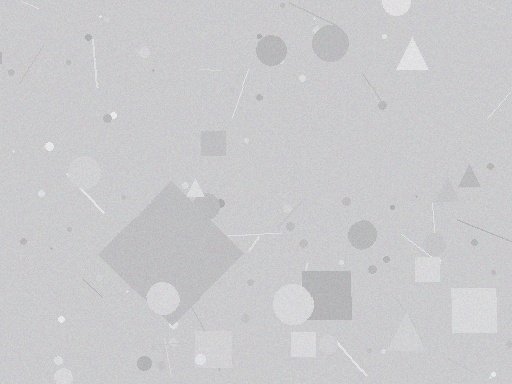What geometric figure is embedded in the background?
A diamond is embedded in the background.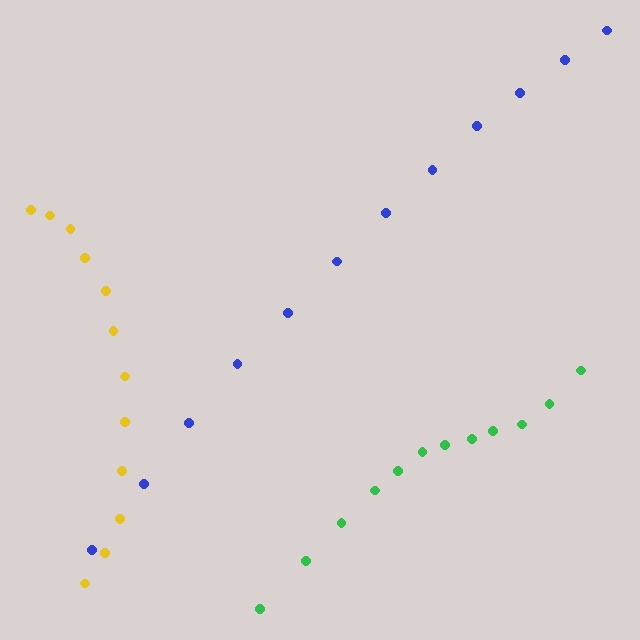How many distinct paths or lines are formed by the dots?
There are 3 distinct paths.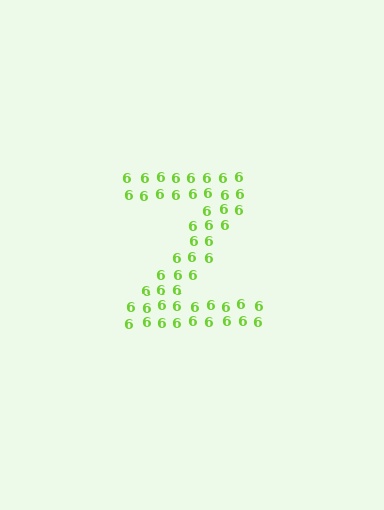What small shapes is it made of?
It is made of small digit 6's.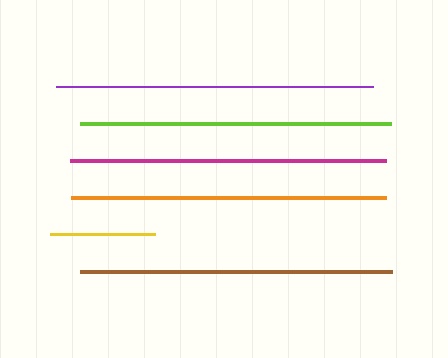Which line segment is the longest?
The purple line is the longest at approximately 316 pixels.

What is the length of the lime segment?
The lime segment is approximately 311 pixels long.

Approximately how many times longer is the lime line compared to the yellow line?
The lime line is approximately 2.9 times the length of the yellow line.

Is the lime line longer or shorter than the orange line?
The orange line is longer than the lime line.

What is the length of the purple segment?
The purple segment is approximately 316 pixels long.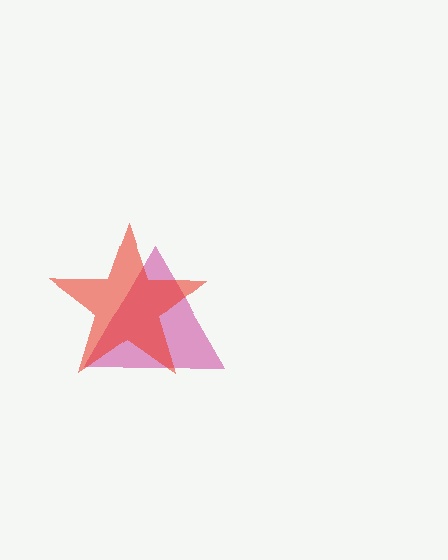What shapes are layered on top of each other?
The layered shapes are: a magenta triangle, a red star.